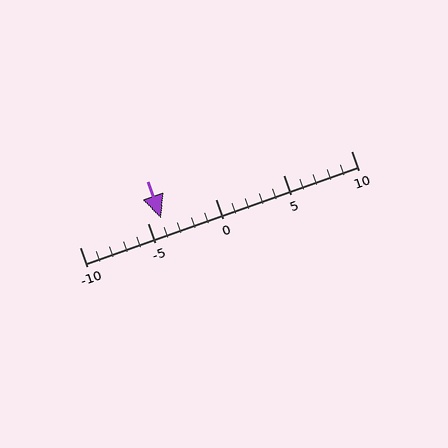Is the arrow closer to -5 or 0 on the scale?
The arrow is closer to -5.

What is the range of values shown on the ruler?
The ruler shows values from -10 to 10.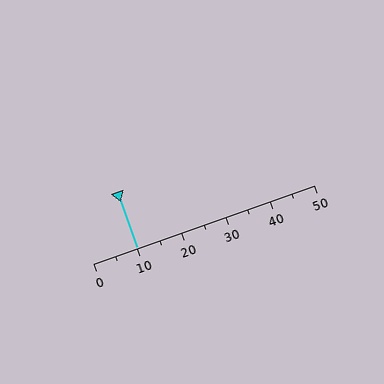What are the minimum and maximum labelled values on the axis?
The axis runs from 0 to 50.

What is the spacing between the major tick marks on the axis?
The major ticks are spaced 10 apart.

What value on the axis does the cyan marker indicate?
The marker indicates approximately 10.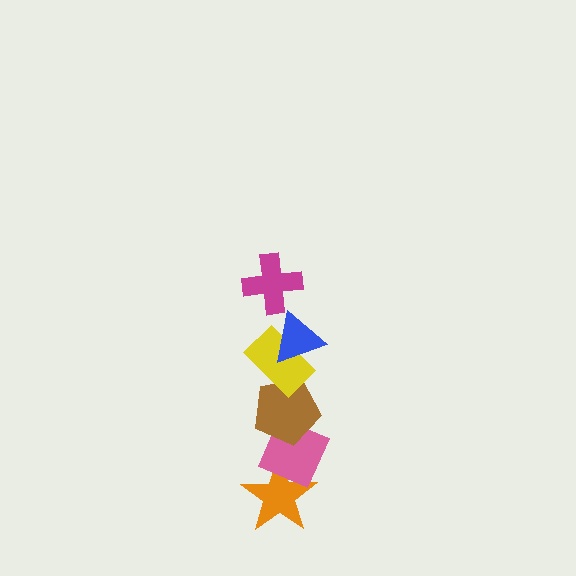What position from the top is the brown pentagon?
The brown pentagon is 4th from the top.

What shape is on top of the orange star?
The pink diamond is on top of the orange star.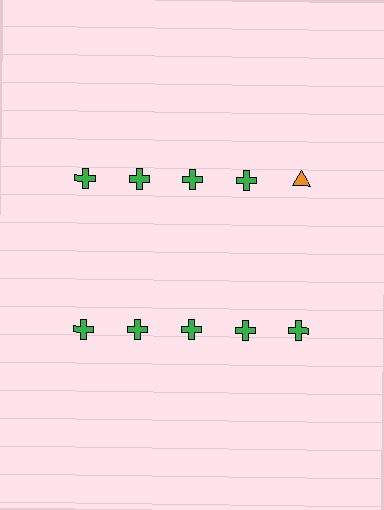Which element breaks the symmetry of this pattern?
The orange triangle in the top row, rightmost column breaks the symmetry. All other shapes are green crosses.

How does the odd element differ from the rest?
It differs in both color (orange instead of green) and shape (triangle instead of cross).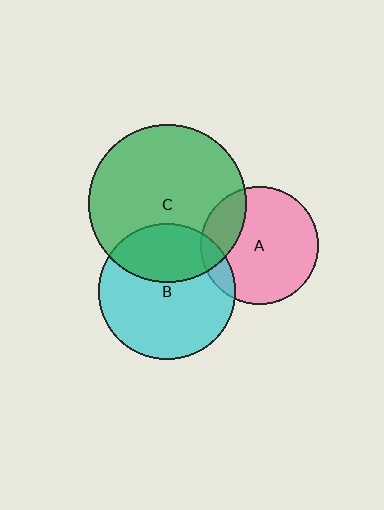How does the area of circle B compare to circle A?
Approximately 1.3 times.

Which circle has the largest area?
Circle C (green).